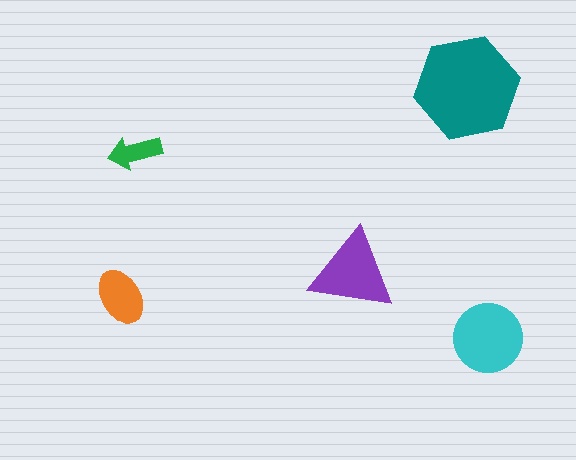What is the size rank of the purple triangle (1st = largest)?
3rd.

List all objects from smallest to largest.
The green arrow, the orange ellipse, the purple triangle, the cyan circle, the teal hexagon.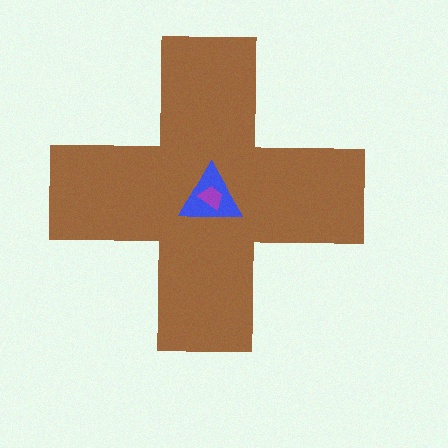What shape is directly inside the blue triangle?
The purple trapezoid.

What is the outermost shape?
The brown cross.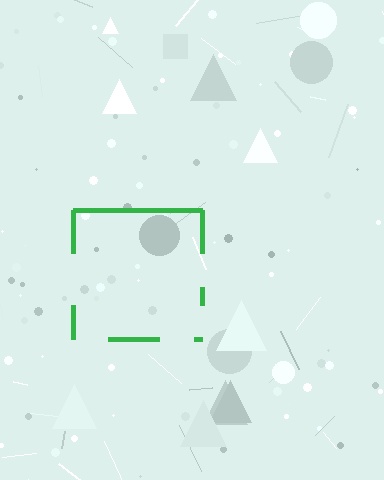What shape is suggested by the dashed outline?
The dashed outline suggests a square.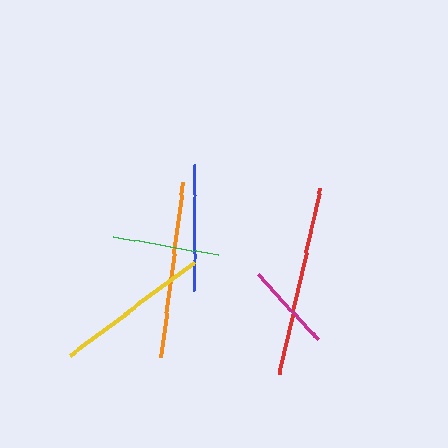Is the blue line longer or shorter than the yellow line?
The yellow line is longer than the blue line.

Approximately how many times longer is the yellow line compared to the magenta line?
The yellow line is approximately 1.7 times the length of the magenta line.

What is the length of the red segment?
The red segment is approximately 191 pixels long.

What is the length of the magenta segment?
The magenta segment is approximately 89 pixels long.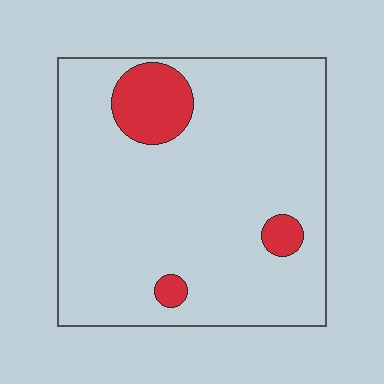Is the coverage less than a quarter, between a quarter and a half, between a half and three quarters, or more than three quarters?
Less than a quarter.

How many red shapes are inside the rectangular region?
3.